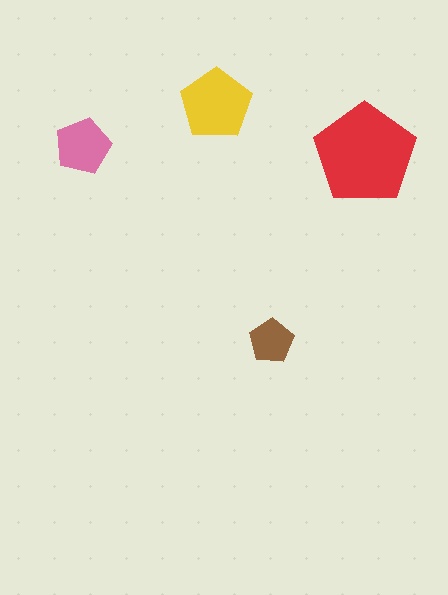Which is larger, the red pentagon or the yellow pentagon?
The red one.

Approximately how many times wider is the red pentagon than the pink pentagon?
About 2 times wider.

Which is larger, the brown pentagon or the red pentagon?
The red one.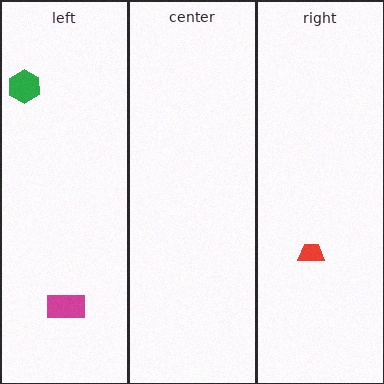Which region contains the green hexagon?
The left region.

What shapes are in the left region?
The green hexagon, the magenta rectangle.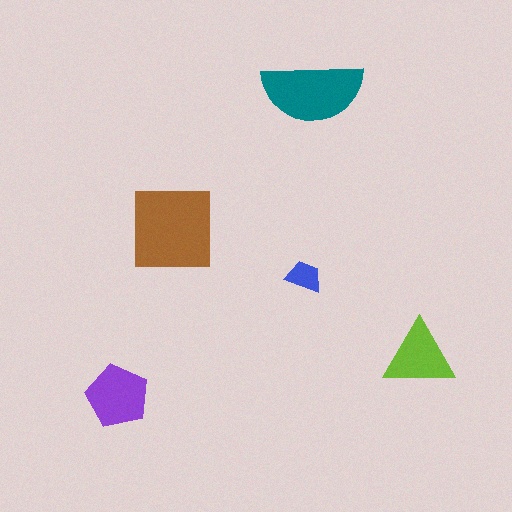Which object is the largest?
The brown square.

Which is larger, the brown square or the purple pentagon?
The brown square.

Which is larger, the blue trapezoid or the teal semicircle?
The teal semicircle.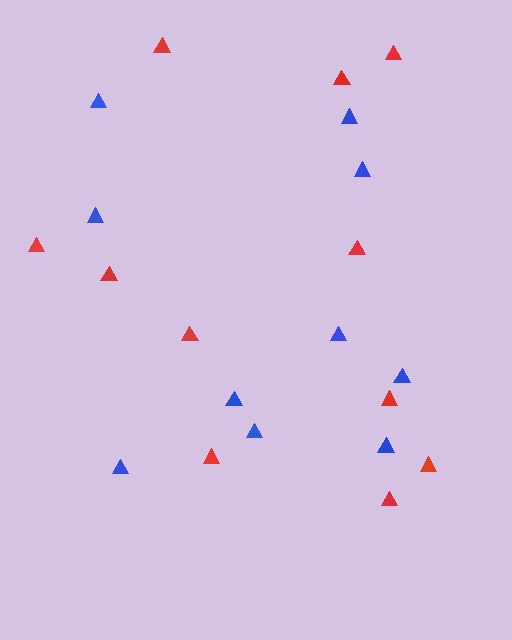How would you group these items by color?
There are 2 groups: one group of red triangles (11) and one group of blue triangles (10).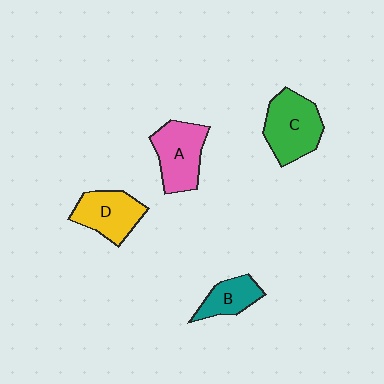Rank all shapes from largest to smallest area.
From largest to smallest: C (green), A (pink), D (yellow), B (teal).